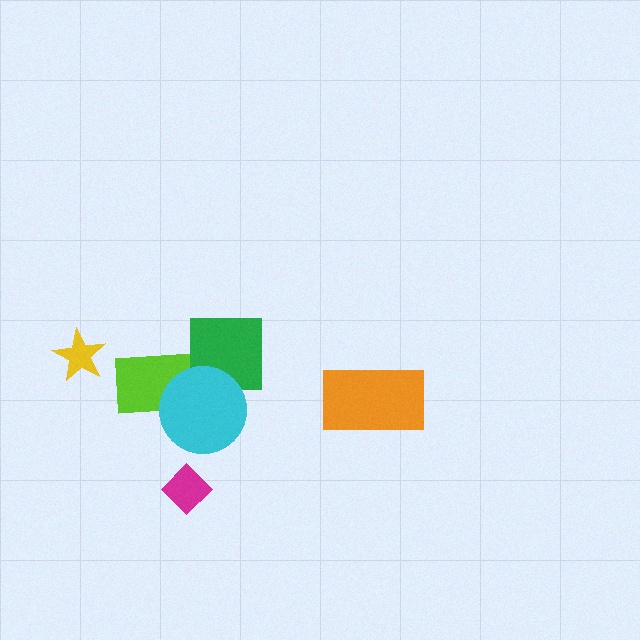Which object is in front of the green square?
The cyan circle is in front of the green square.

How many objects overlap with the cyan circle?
2 objects overlap with the cyan circle.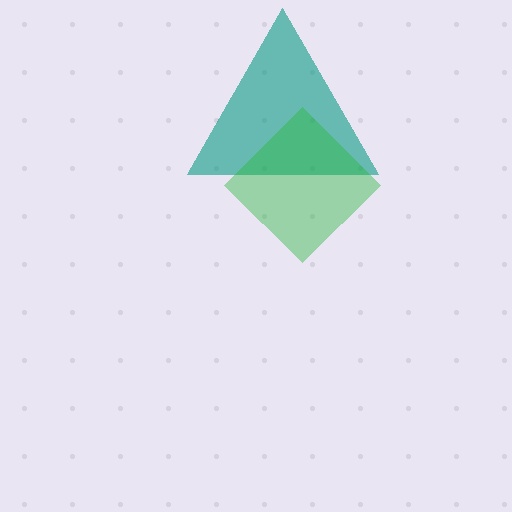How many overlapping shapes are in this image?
There are 2 overlapping shapes in the image.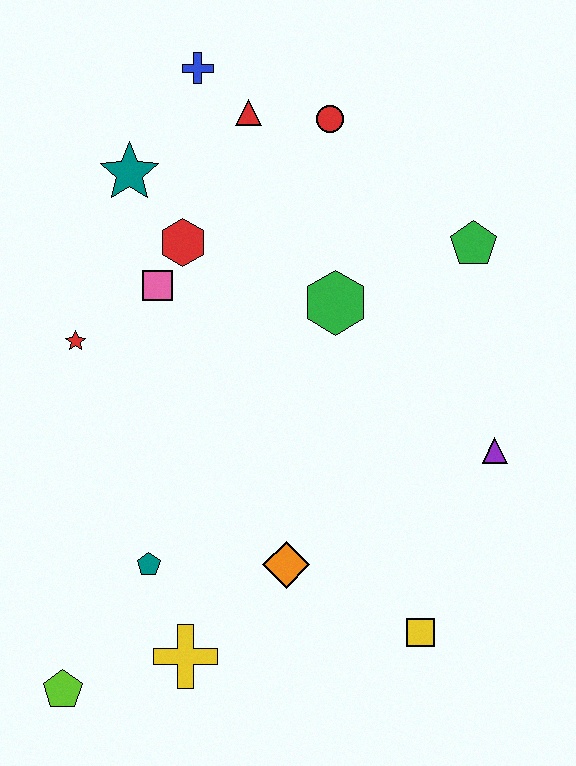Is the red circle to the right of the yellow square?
No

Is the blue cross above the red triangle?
Yes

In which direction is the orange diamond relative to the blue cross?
The orange diamond is below the blue cross.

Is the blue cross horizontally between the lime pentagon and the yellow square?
Yes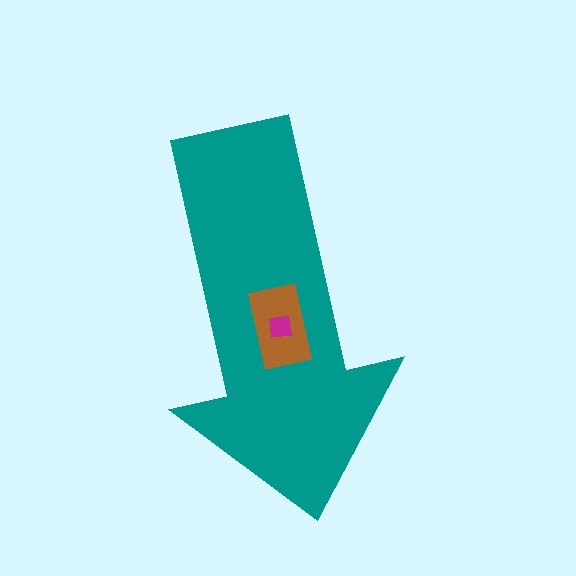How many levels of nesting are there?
3.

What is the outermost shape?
The teal arrow.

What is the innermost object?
The magenta square.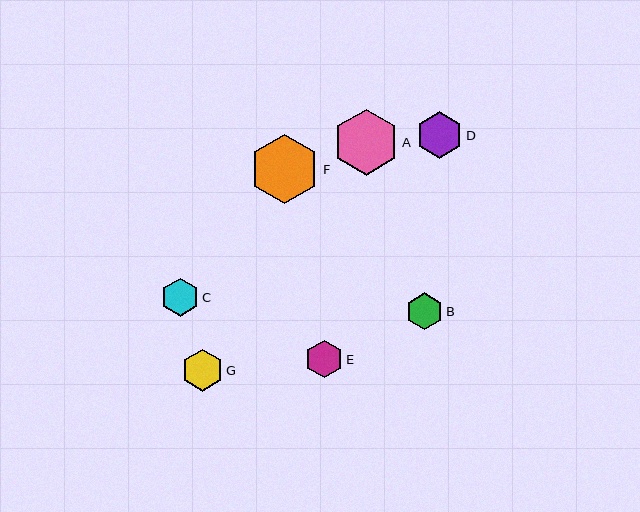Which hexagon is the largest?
Hexagon F is the largest with a size of approximately 69 pixels.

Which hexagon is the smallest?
Hexagon B is the smallest with a size of approximately 37 pixels.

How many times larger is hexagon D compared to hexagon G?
Hexagon D is approximately 1.1 times the size of hexagon G.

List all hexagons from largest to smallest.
From largest to smallest: F, A, D, G, C, E, B.